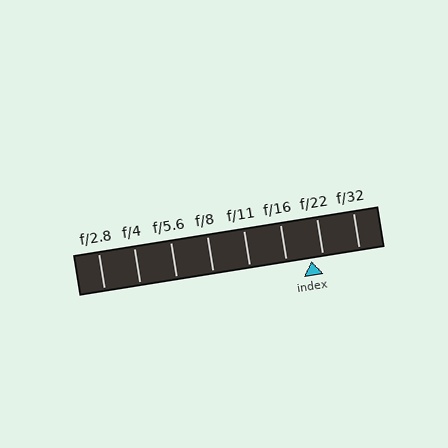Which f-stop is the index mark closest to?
The index mark is closest to f/22.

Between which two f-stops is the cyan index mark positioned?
The index mark is between f/16 and f/22.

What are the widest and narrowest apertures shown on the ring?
The widest aperture shown is f/2.8 and the narrowest is f/32.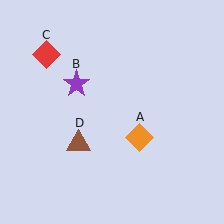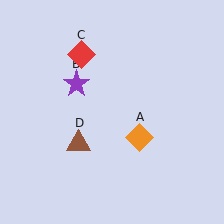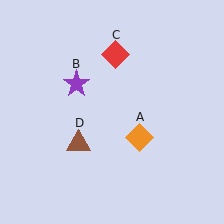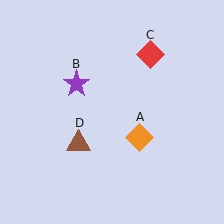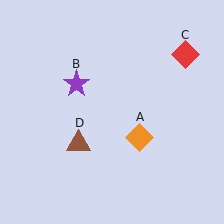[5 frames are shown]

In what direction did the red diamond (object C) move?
The red diamond (object C) moved right.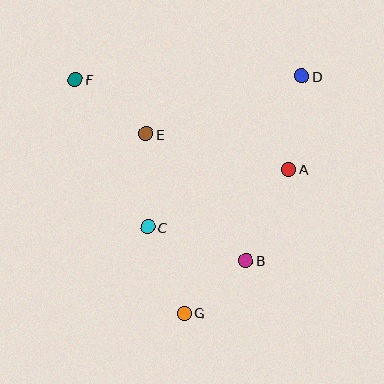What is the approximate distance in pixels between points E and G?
The distance between E and G is approximately 184 pixels.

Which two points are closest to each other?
Points B and G are closest to each other.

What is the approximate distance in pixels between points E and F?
The distance between E and F is approximately 89 pixels.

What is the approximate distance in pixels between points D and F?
The distance between D and F is approximately 226 pixels.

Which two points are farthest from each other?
Points D and G are farthest from each other.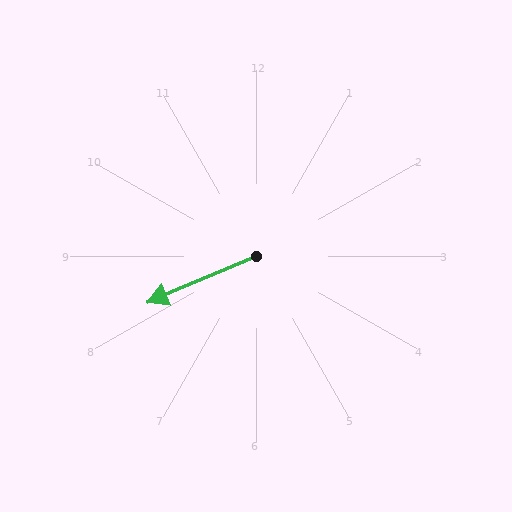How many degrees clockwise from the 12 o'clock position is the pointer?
Approximately 247 degrees.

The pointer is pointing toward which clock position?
Roughly 8 o'clock.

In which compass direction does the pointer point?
Southwest.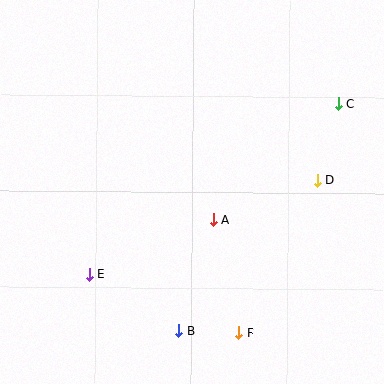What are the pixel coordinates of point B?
Point B is at (179, 331).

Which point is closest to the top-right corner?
Point C is closest to the top-right corner.